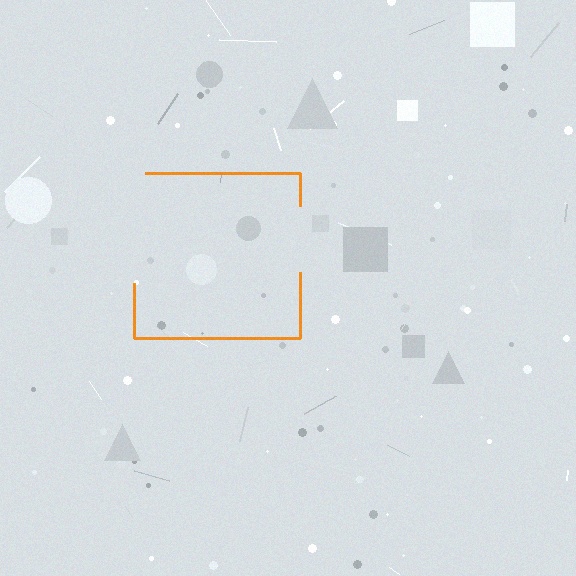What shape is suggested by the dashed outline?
The dashed outline suggests a square.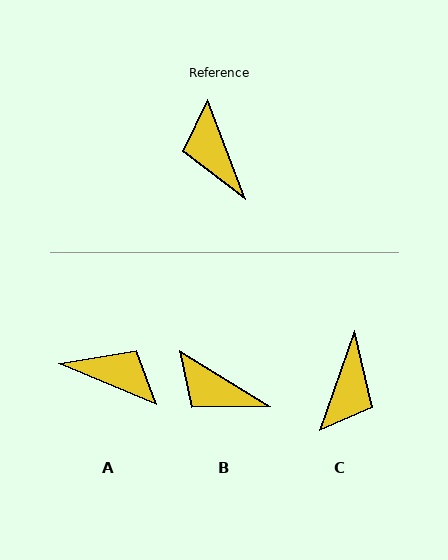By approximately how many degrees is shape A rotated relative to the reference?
Approximately 134 degrees clockwise.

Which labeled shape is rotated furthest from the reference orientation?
C, about 140 degrees away.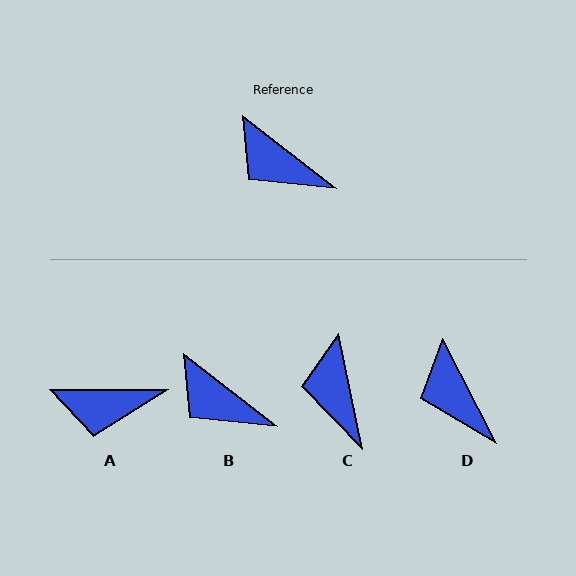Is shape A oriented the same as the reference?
No, it is off by about 38 degrees.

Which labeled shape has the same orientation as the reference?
B.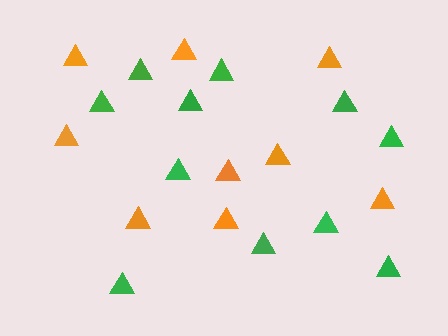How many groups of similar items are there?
There are 2 groups: one group of green triangles (11) and one group of orange triangles (9).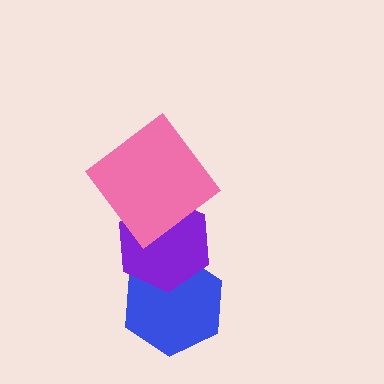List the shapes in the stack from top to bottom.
From top to bottom: the pink diamond, the purple hexagon, the blue hexagon.